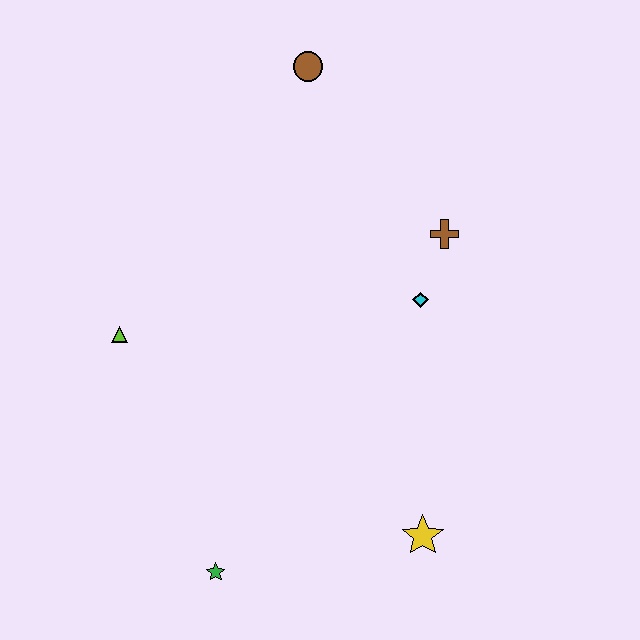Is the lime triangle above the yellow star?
Yes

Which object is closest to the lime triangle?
The green star is closest to the lime triangle.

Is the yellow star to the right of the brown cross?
No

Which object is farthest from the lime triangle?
The yellow star is farthest from the lime triangle.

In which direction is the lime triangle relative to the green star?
The lime triangle is above the green star.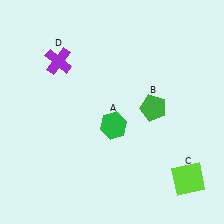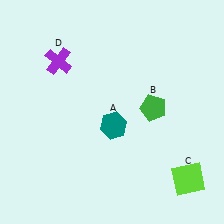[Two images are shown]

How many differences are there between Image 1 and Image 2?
There is 1 difference between the two images.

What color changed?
The hexagon (A) changed from green in Image 1 to teal in Image 2.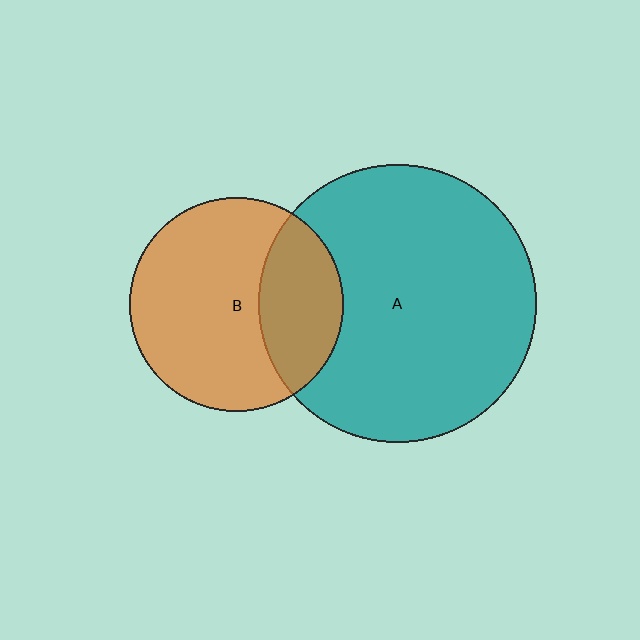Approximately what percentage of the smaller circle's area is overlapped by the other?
Approximately 30%.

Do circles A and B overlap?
Yes.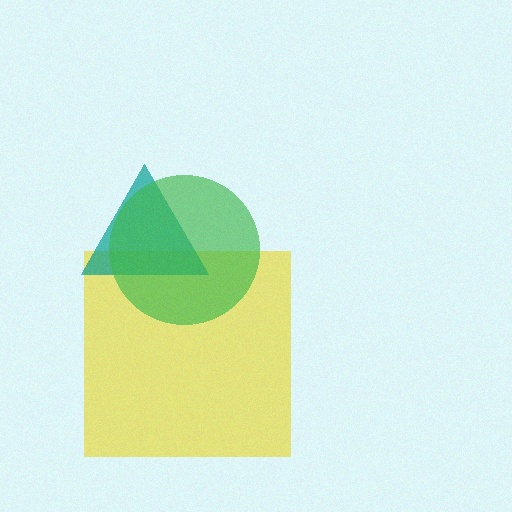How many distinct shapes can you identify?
There are 3 distinct shapes: a yellow square, a teal triangle, a green circle.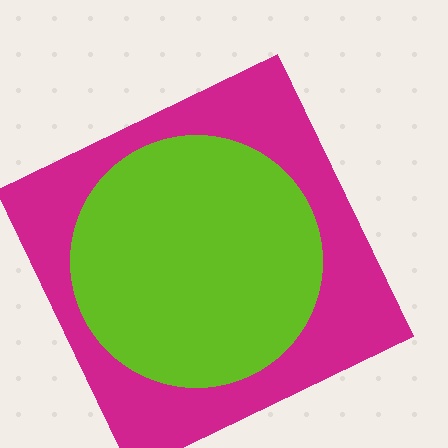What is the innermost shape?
The lime circle.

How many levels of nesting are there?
2.